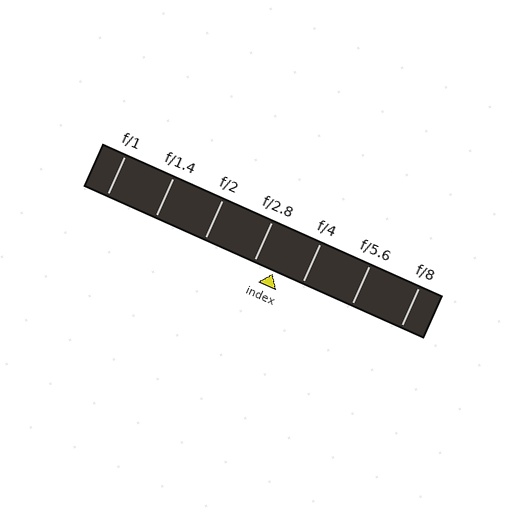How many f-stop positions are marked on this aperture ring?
There are 7 f-stop positions marked.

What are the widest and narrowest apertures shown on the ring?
The widest aperture shown is f/1 and the narrowest is f/8.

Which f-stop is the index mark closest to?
The index mark is closest to f/2.8.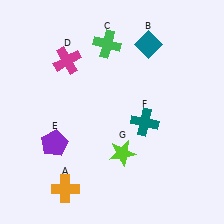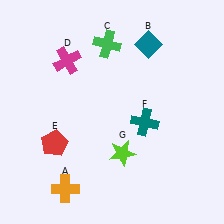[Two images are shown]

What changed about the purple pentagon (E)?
In Image 1, E is purple. In Image 2, it changed to red.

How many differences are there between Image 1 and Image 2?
There is 1 difference between the two images.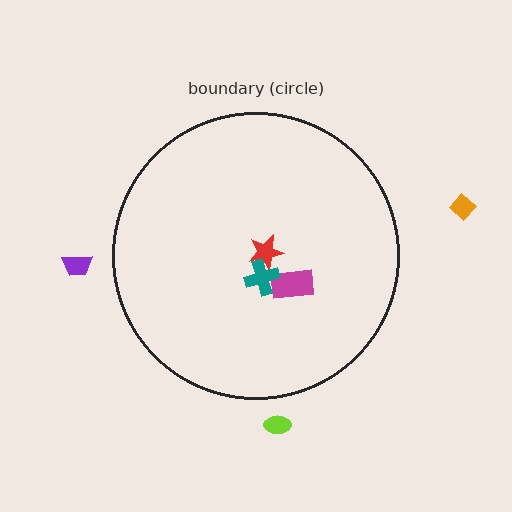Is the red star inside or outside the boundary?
Inside.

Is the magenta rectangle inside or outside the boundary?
Inside.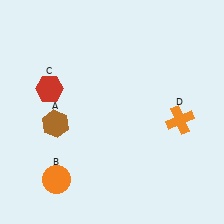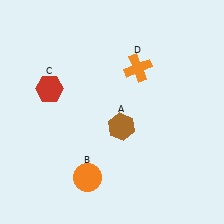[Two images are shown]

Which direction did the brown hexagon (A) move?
The brown hexagon (A) moved right.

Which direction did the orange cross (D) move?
The orange cross (D) moved up.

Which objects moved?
The objects that moved are: the brown hexagon (A), the orange circle (B), the orange cross (D).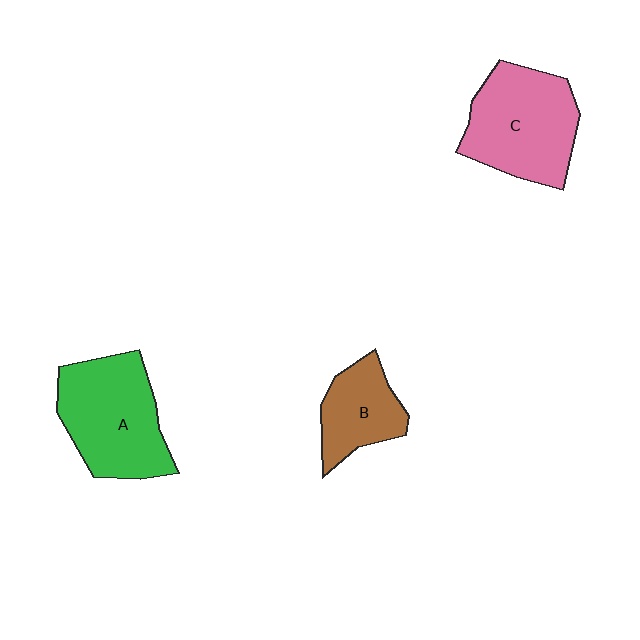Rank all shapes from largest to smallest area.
From largest to smallest: A (green), C (pink), B (brown).